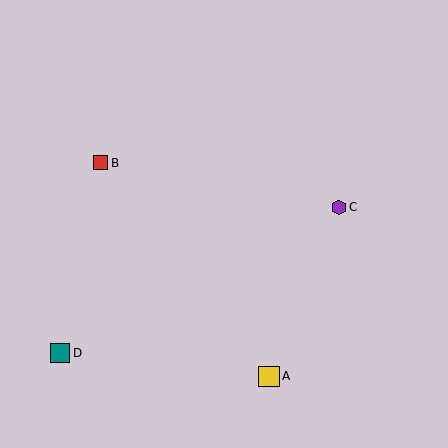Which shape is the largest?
The yellow square (labeled A) is the largest.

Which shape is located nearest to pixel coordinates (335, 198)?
The purple hexagon (labeled C) at (339, 207) is nearest to that location.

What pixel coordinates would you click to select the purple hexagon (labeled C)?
Click at (339, 207) to select the purple hexagon C.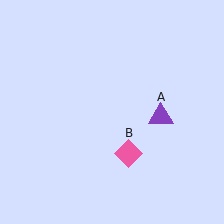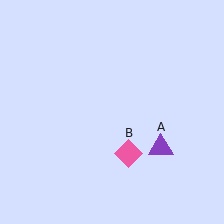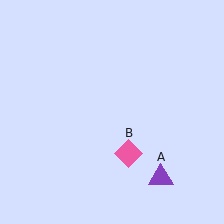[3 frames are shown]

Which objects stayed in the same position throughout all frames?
Pink diamond (object B) remained stationary.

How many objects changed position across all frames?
1 object changed position: purple triangle (object A).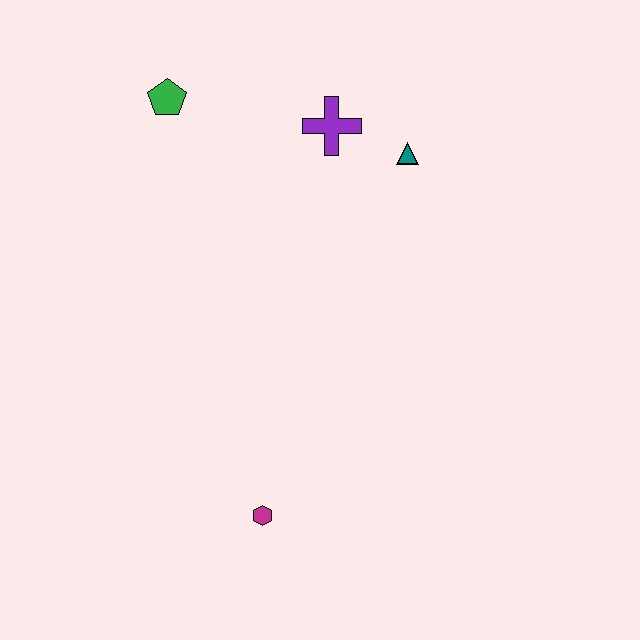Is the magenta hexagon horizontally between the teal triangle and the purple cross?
No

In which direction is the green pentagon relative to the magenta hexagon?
The green pentagon is above the magenta hexagon.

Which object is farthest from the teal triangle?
The magenta hexagon is farthest from the teal triangle.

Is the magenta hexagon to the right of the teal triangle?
No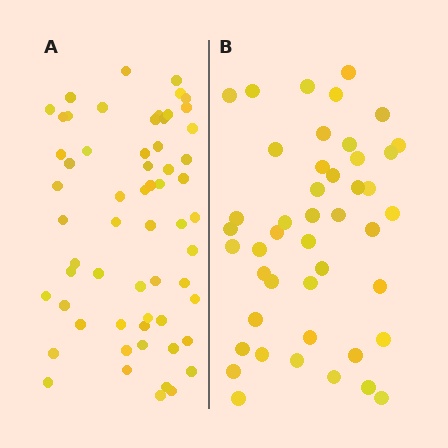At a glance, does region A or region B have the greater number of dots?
Region A (the left region) has more dots.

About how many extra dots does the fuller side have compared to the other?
Region A has approximately 15 more dots than region B.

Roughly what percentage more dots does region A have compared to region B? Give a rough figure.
About 35% more.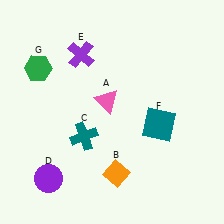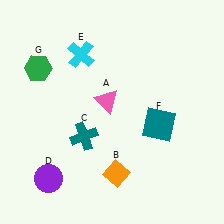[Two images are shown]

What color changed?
The cross (E) changed from purple in Image 1 to cyan in Image 2.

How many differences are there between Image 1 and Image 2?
There is 1 difference between the two images.